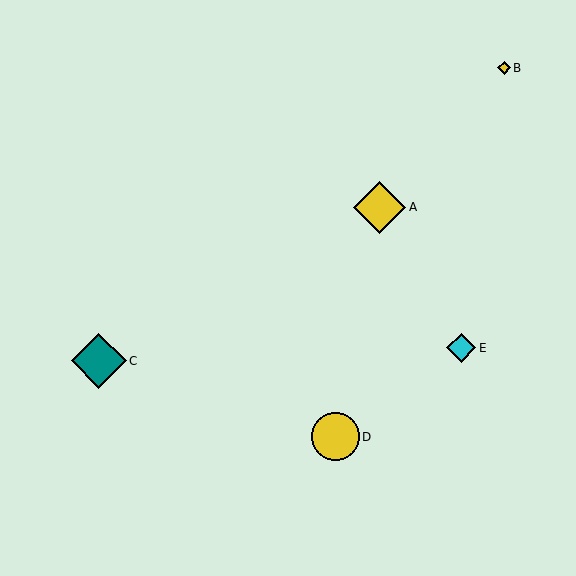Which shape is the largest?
The teal diamond (labeled C) is the largest.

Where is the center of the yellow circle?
The center of the yellow circle is at (335, 437).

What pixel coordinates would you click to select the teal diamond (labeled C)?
Click at (99, 361) to select the teal diamond C.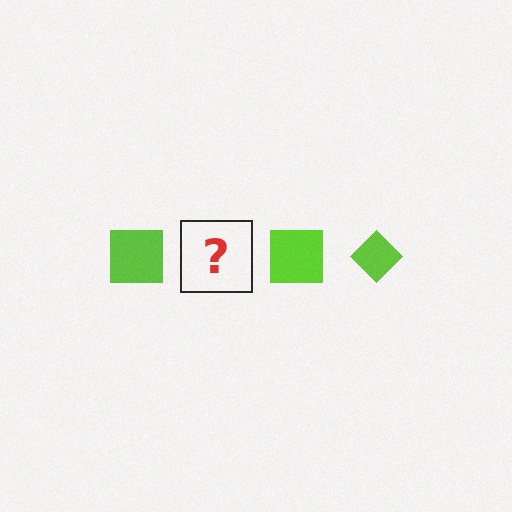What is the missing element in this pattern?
The missing element is a lime diamond.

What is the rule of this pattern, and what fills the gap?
The rule is that the pattern cycles through square, diamond shapes in lime. The gap should be filled with a lime diamond.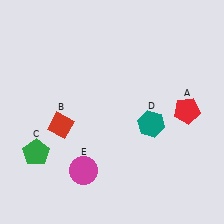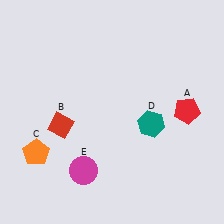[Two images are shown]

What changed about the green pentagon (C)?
In Image 1, C is green. In Image 2, it changed to orange.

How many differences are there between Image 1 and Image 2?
There is 1 difference between the two images.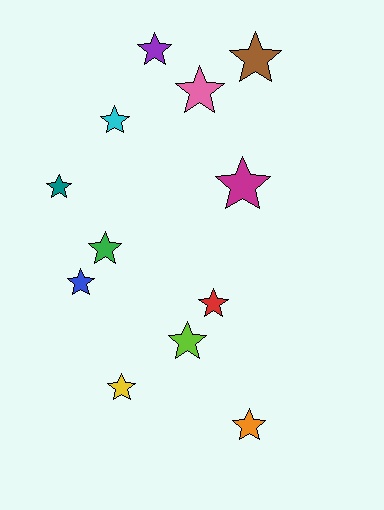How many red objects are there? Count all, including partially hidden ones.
There is 1 red object.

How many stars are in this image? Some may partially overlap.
There are 12 stars.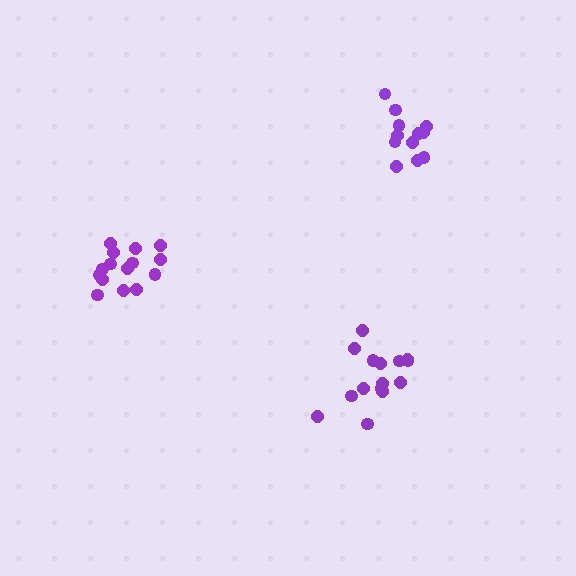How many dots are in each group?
Group 1: 15 dots, Group 2: 15 dots, Group 3: 12 dots (42 total).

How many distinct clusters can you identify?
There are 3 distinct clusters.